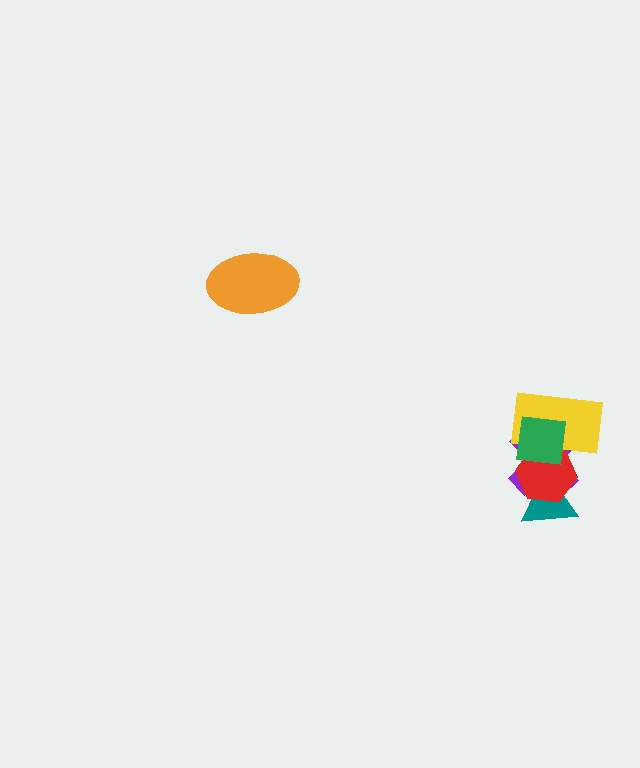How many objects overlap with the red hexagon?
4 objects overlap with the red hexagon.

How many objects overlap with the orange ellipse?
0 objects overlap with the orange ellipse.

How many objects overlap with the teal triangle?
2 objects overlap with the teal triangle.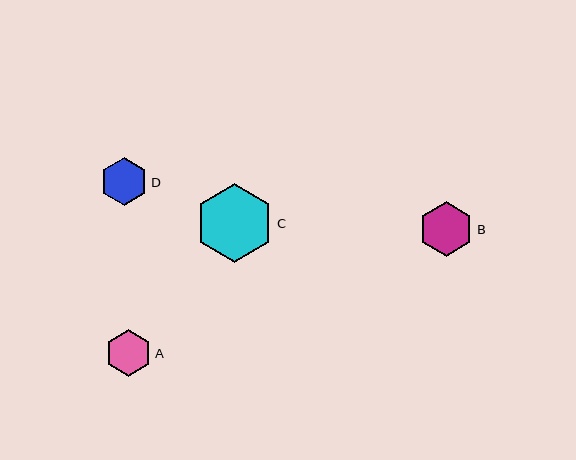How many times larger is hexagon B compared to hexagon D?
Hexagon B is approximately 1.1 times the size of hexagon D.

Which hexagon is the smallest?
Hexagon A is the smallest with a size of approximately 46 pixels.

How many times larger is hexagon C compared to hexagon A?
Hexagon C is approximately 1.7 times the size of hexagon A.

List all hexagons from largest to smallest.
From largest to smallest: C, B, D, A.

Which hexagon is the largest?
Hexagon C is the largest with a size of approximately 79 pixels.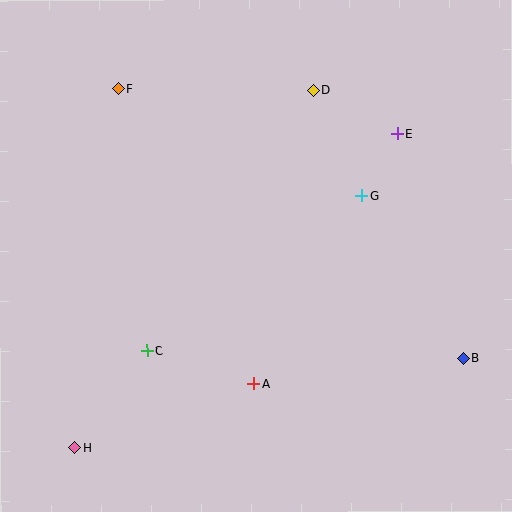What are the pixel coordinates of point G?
Point G is at (361, 196).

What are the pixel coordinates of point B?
Point B is at (463, 358).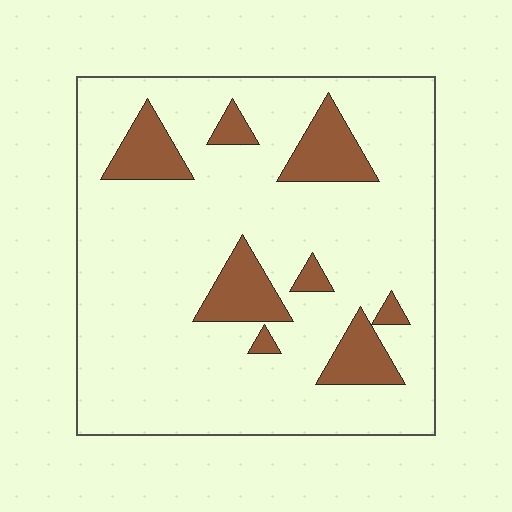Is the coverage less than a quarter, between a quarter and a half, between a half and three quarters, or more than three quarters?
Less than a quarter.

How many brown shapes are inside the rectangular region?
8.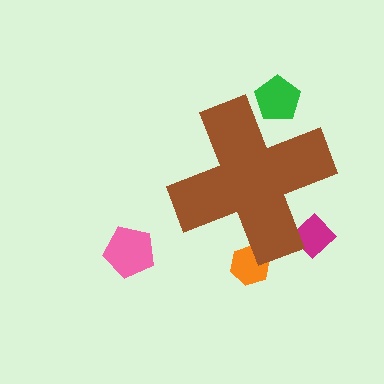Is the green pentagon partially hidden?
Yes, the green pentagon is partially hidden behind the brown cross.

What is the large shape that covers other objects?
A brown cross.